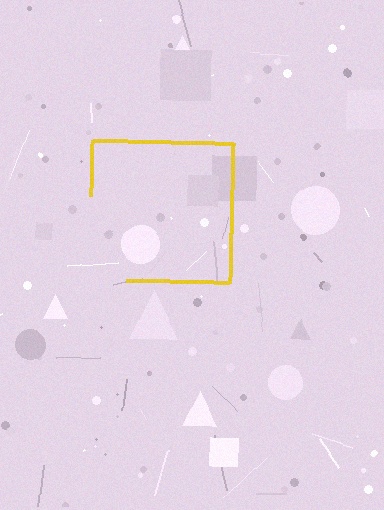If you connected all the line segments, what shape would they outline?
They would outline a square.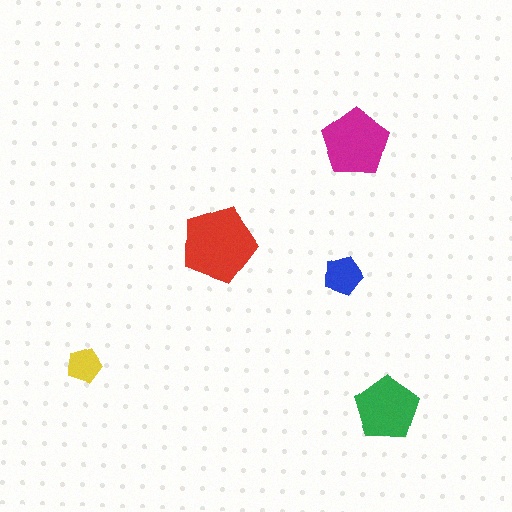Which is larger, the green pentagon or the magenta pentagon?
The magenta one.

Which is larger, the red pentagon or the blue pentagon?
The red one.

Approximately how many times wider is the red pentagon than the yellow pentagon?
About 2 times wider.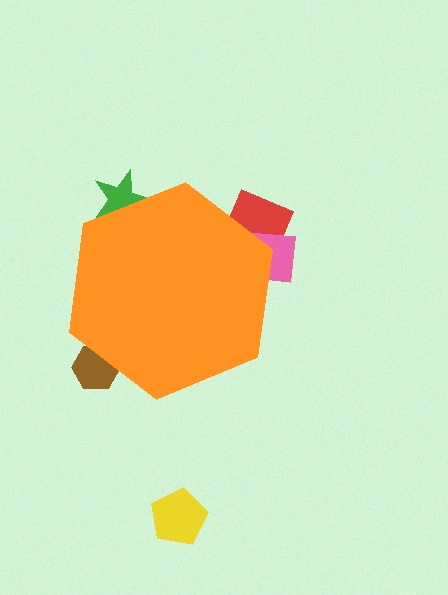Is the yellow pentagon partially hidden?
No, the yellow pentagon is fully visible.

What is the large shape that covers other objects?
An orange hexagon.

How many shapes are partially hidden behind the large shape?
4 shapes are partially hidden.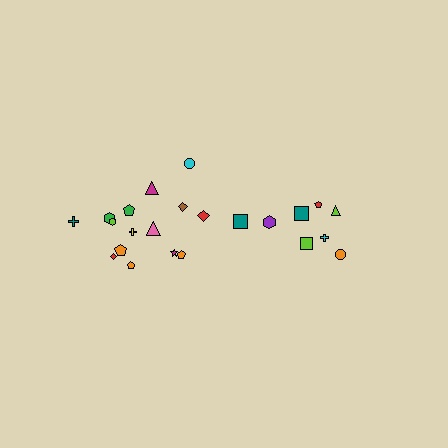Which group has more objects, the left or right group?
The left group.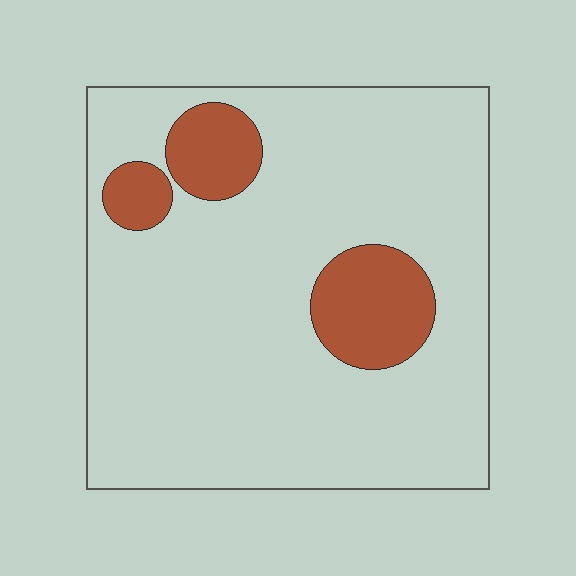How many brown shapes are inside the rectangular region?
3.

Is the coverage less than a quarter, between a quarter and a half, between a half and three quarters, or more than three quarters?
Less than a quarter.